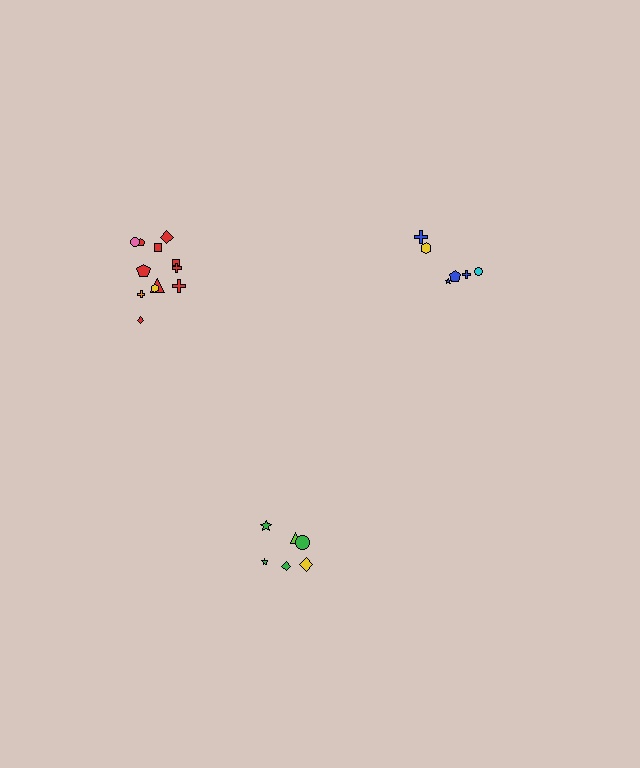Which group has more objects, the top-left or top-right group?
The top-left group.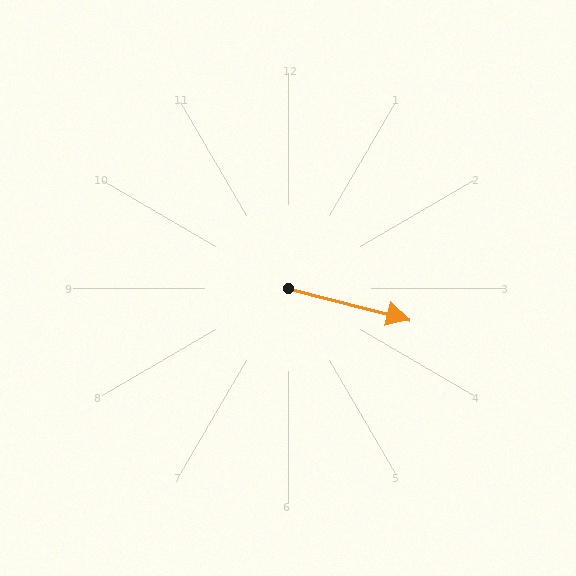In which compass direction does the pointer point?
East.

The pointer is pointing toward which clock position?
Roughly 3 o'clock.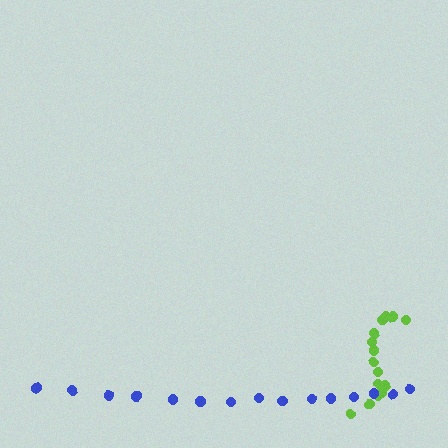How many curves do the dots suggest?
There are 2 distinct paths.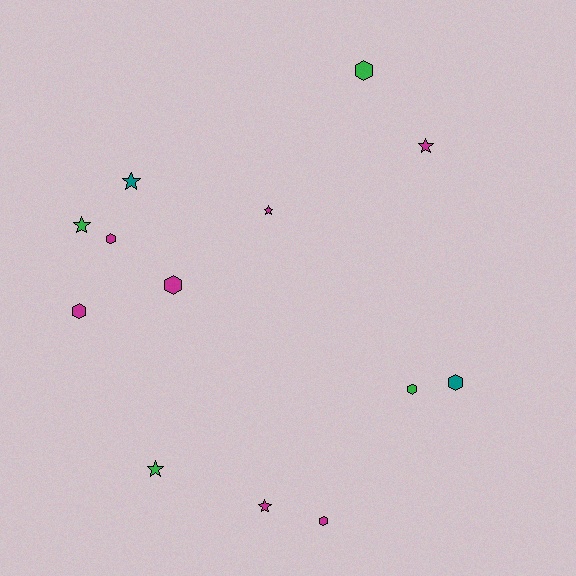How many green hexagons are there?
There are 2 green hexagons.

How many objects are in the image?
There are 13 objects.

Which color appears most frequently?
Magenta, with 7 objects.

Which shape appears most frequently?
Hexagon, with 7 objects.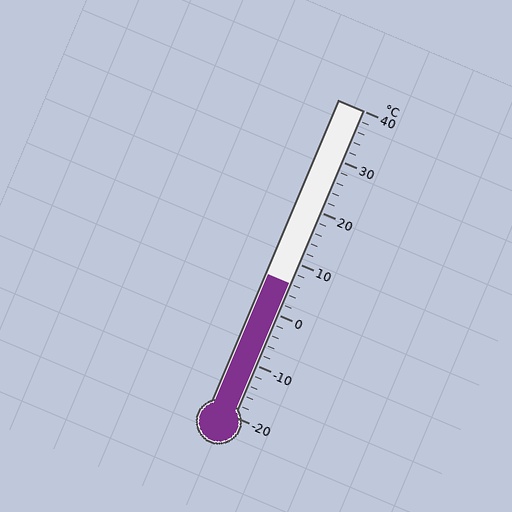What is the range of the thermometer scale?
The thermometer scale ranges from -20°C to 40°C.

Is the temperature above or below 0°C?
The temperature is above 0°C.